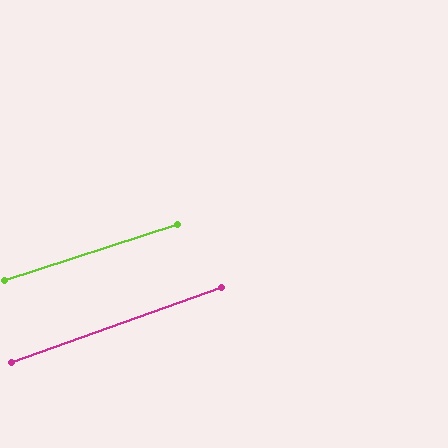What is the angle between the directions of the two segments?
Approximately 2 degrees.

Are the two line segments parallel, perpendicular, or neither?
Parallel — their directions differ by only 1.7°.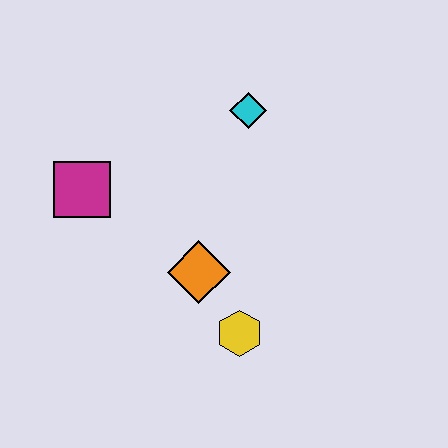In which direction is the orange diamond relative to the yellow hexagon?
The orange diamond is above the yellow hexagon.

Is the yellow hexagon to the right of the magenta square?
Yes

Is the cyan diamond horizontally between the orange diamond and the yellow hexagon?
No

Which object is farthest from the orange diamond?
The cyan diamond is farthest from the orange diamond.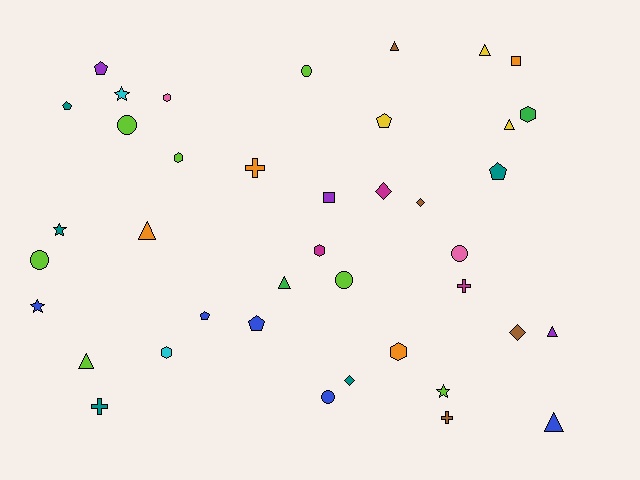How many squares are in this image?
There are 2 squares.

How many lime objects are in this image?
There are 7 lime objects.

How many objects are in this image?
There are 40 objects.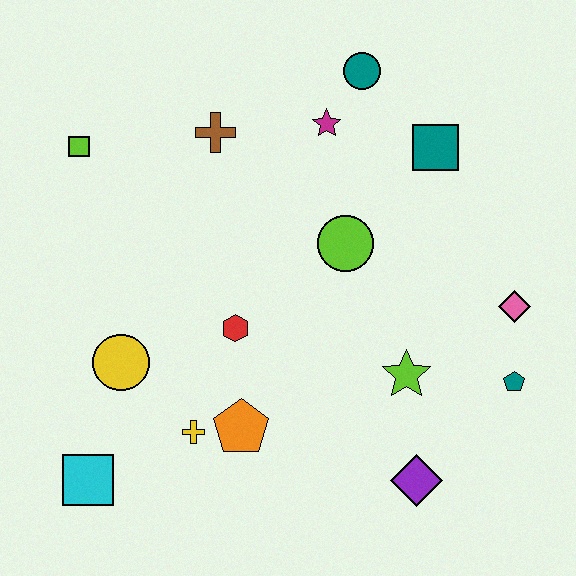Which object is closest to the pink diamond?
The teal pentagon is closest to the pink diamond.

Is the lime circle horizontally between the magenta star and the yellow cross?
No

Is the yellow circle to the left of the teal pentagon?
Yes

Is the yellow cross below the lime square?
Yes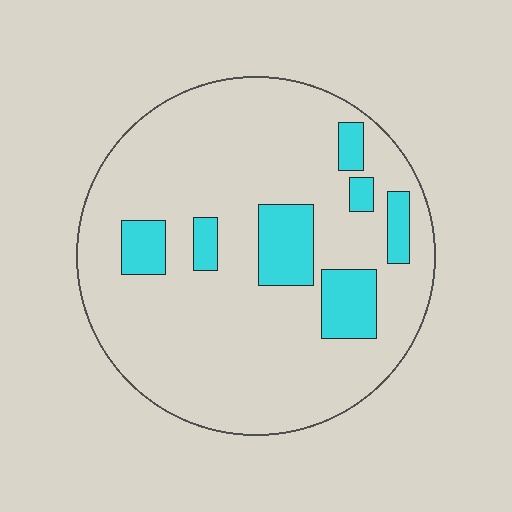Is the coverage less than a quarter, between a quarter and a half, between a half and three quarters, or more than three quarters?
Less than a quarter.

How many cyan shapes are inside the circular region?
7.